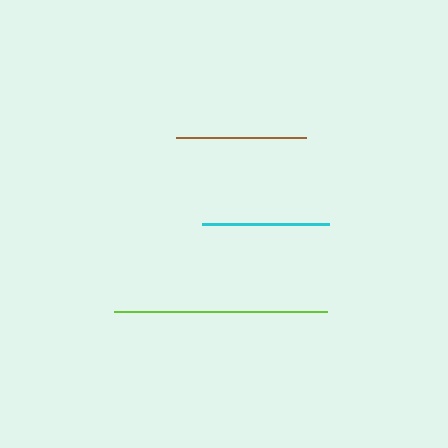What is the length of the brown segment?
The brown segment is approximately 130 pixels long.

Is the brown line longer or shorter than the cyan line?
The brown line is longer than the cyan line.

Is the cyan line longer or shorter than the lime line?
The lime line is longer than the cyan line.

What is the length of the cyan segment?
The cyan segment is approximately 127 pixels long.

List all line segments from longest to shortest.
From longest to shortest: lime, brown, cyan.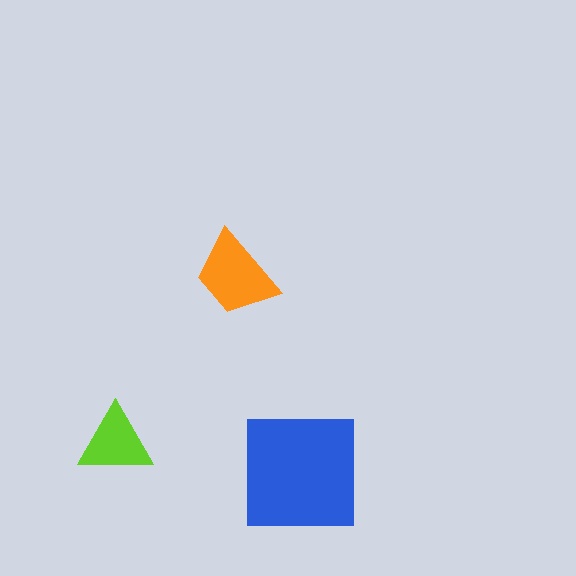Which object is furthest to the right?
The blue square is rightmost.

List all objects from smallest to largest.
The lime triangle, the orange trapezoid, the blue square.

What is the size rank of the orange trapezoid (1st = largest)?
2nd.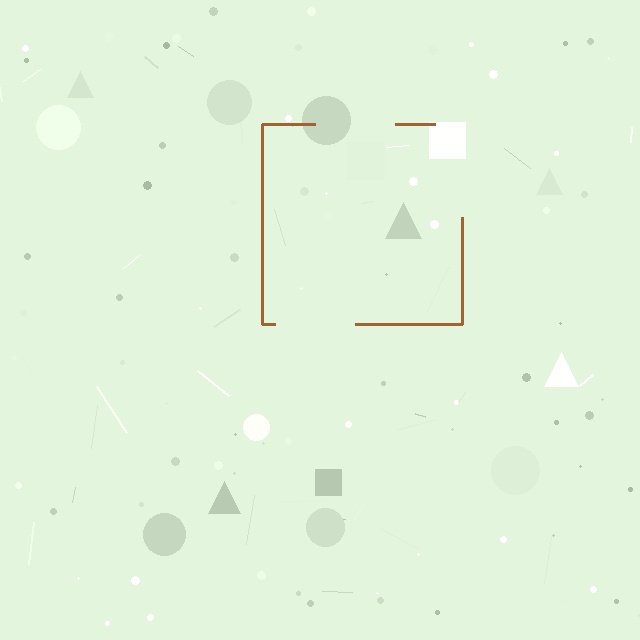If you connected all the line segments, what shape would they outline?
They would outline a square.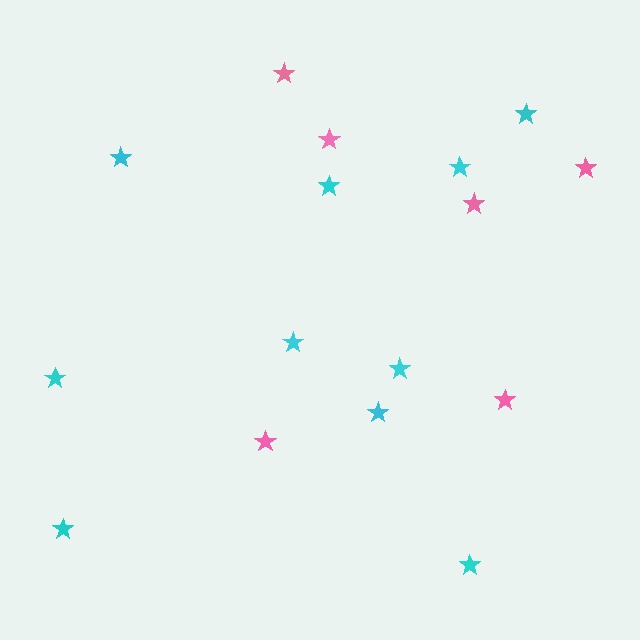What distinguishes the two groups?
There are 2 groups: one group of pink stars (6) and one group of cyan stars (10).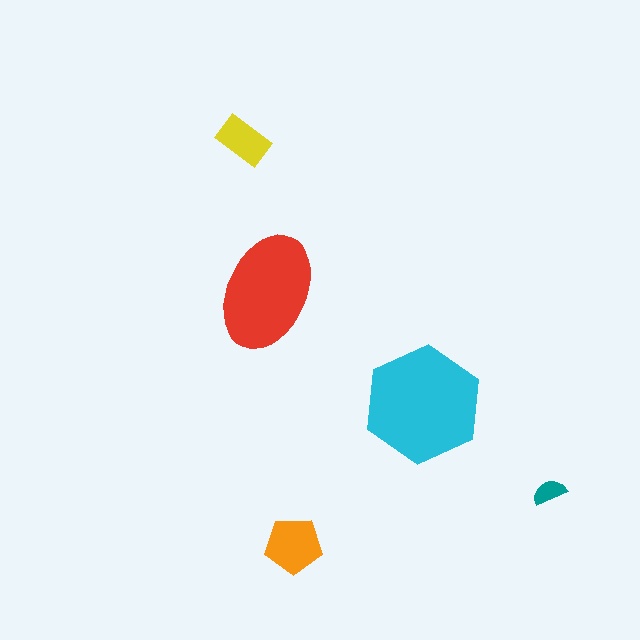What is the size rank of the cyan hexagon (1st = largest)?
1st.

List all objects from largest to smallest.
The cyan hexagon, the red ellipse, the orange pentagon, the yellow rectangle, the teal semicircle.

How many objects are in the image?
There are 5 objects in the image.